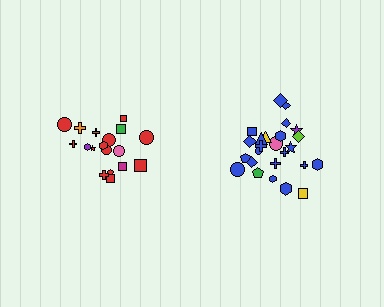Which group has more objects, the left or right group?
The right group.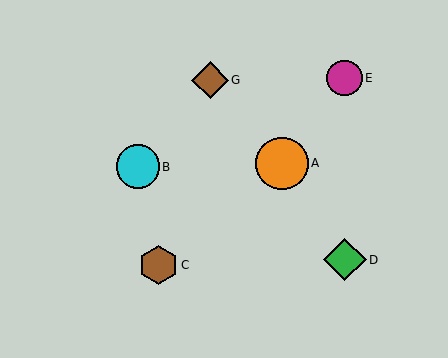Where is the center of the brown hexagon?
The center of the brown hexagon is at (159, 265).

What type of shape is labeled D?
Shape D is a green diamond.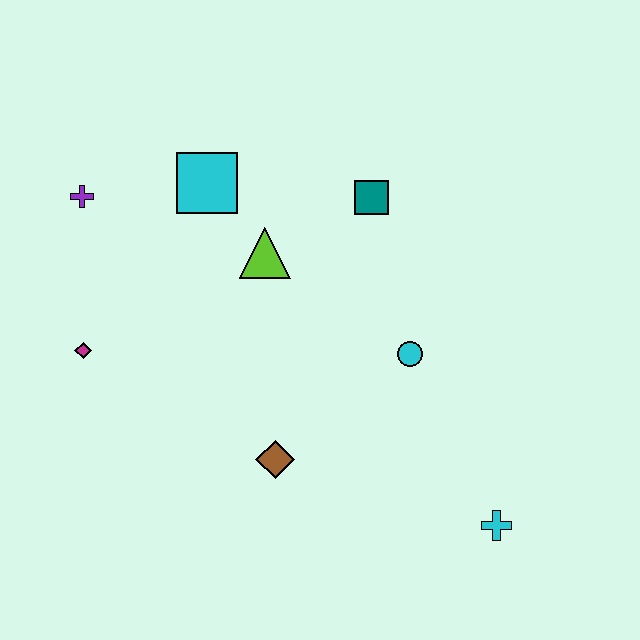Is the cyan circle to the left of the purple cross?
No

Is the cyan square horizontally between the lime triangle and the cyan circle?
No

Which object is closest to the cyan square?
The lime triangle is closest to the cyan square.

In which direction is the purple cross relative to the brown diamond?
The purple cross is above the brown diamond.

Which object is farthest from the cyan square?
The cyan cross is farthest from the cyan square.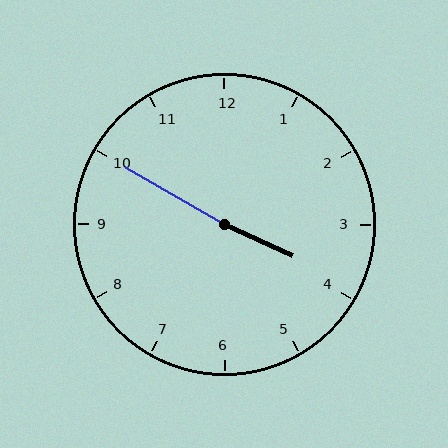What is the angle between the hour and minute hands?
Approximately 175 degrees.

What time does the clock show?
3:50.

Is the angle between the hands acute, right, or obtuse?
It is obtuse.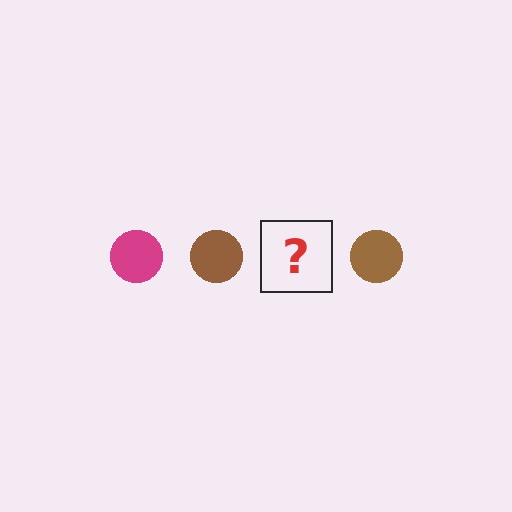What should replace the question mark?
The question mark should be replaced with a magenta circle.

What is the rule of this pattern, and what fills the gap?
The rule is that the pattern cycles through magenta, brown circles. The gap should be filled with a magenta circle.